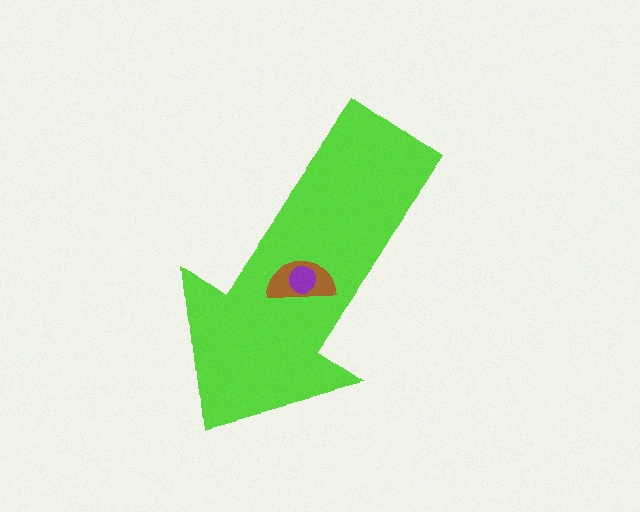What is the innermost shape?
The purple circle.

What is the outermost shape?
The lime arrow.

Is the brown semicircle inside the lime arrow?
Yes.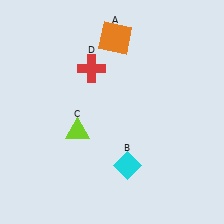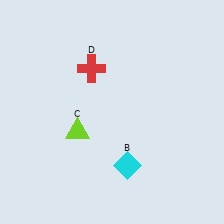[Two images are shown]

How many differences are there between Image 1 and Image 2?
There is 1 difference between the two images.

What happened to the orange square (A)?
The orange square (A) was removed in Image 2. It was in the top-right area of Image 1.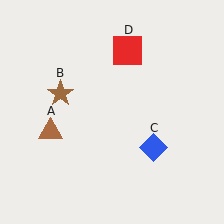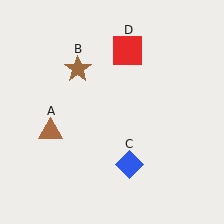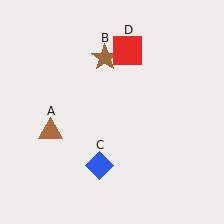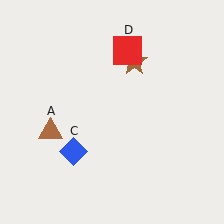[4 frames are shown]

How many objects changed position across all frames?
2 objects changed position: brown star (object B), blue diamond (object C).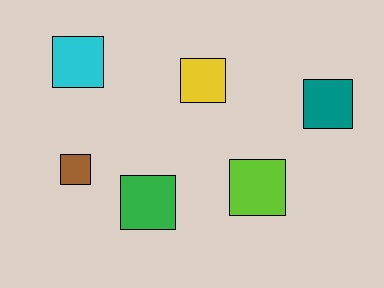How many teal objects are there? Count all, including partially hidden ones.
There is 1 teal object.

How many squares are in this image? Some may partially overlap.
There are 6 squares.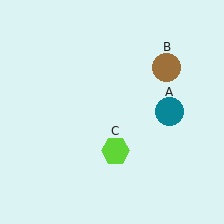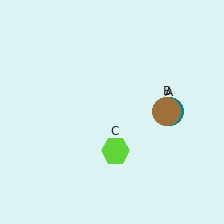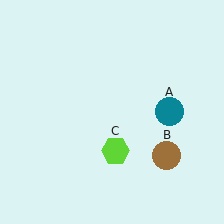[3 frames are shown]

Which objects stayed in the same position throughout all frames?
Teal circle (object A) and lime hexagon (object C) remained stationary.